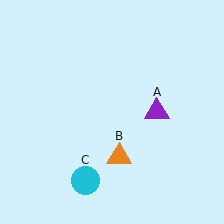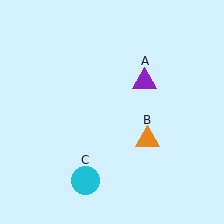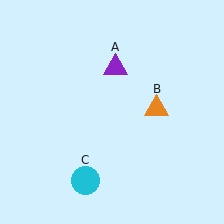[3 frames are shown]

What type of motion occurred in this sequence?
The purple triangle (object A), orange triangle (object B) rotated counterclockwise around the center of the scene.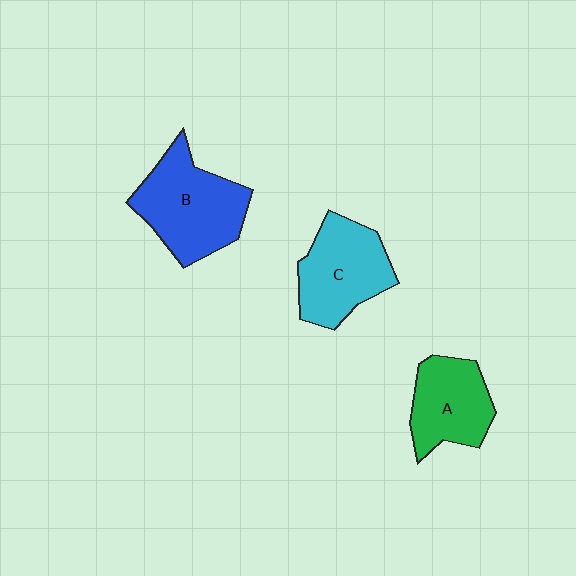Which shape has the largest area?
Shape B (blue).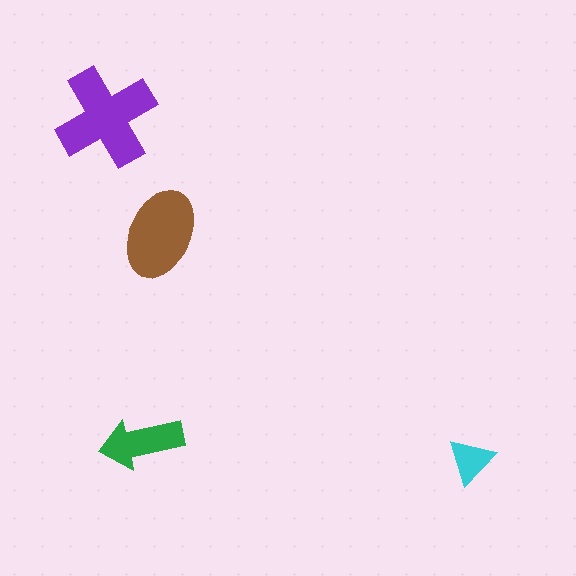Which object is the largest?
The purple cross.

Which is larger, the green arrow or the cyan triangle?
The green arrow.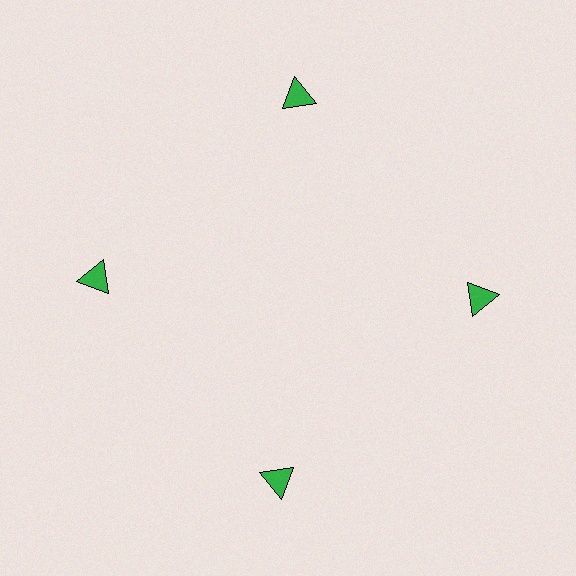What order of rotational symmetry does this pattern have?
This pattern has 4-fold rotational symmetry.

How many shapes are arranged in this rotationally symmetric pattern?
There are 4 shapes, arranged in 4 groups of 1.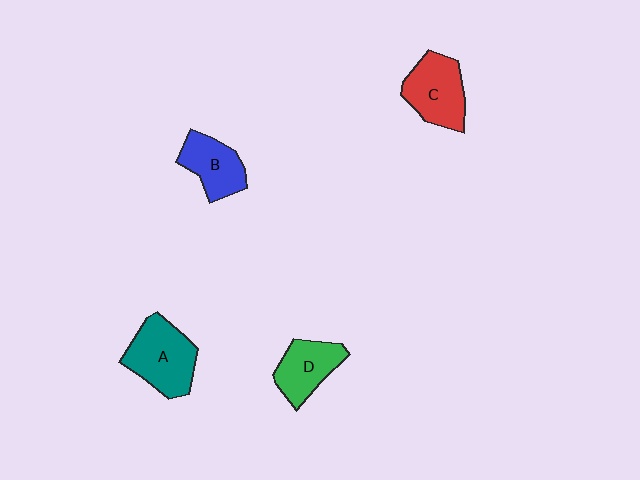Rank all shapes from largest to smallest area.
From largest to smallest: A (teal), C (red), D (green), B (blue).